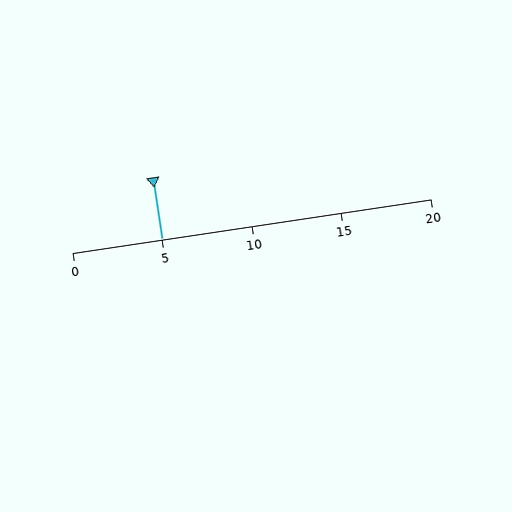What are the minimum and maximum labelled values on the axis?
The axis runs from 0 to 20.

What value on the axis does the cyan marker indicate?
The marker indicates approximately 5.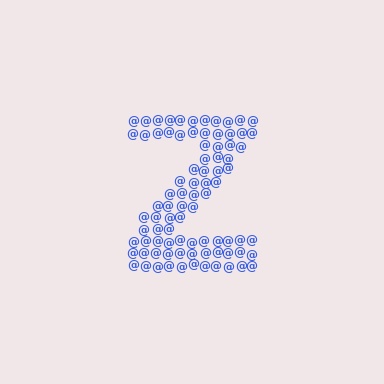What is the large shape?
The large shape is the letter Z.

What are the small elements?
The small elements are at signs.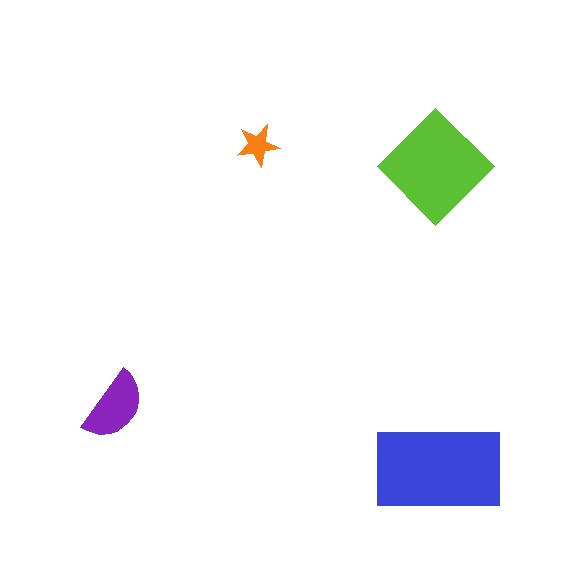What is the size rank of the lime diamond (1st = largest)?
2nd.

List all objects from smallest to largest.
The orange star, the purple semicircle, the lime diamond, the blue rectangle.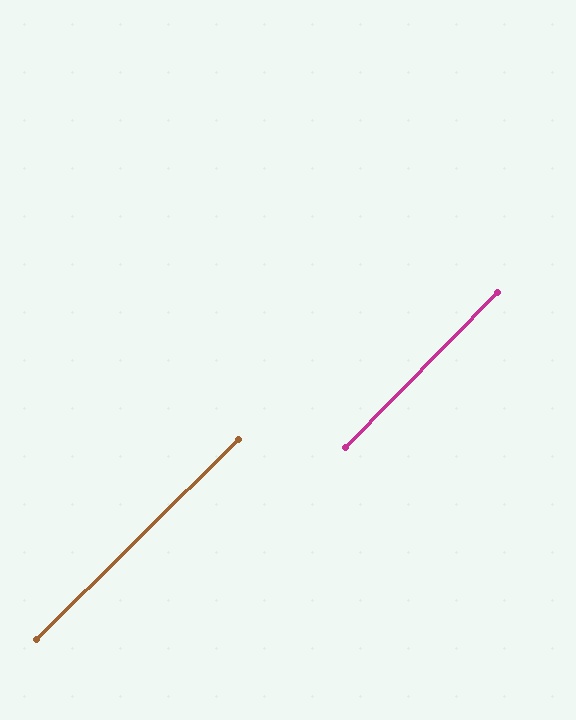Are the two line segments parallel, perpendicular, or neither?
Parallel — their directions differ by only 1.1°.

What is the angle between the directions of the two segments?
Approximately 1 degree.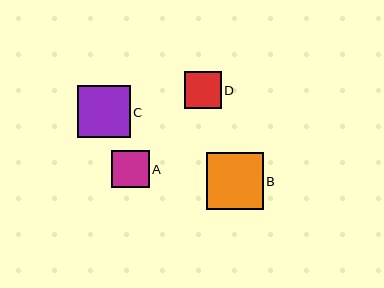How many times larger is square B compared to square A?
Square B is approximately 1.5 times the size of square A.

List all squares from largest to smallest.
From largest to smallest: B, C, A, D.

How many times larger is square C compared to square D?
Square C is approximately 1.4 times the size of square D.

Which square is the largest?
Square B is the largest with a size of approximately 57 pixels.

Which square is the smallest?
Square D is the smallest with a size of approximately 37 pixels.